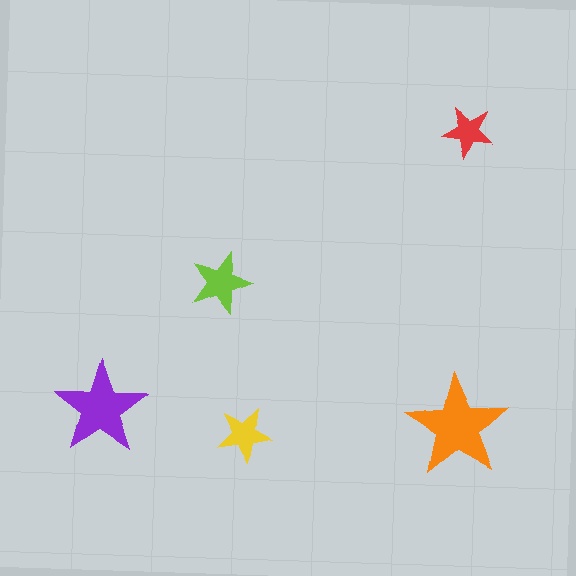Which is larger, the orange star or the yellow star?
The orange one.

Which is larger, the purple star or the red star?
The purple one.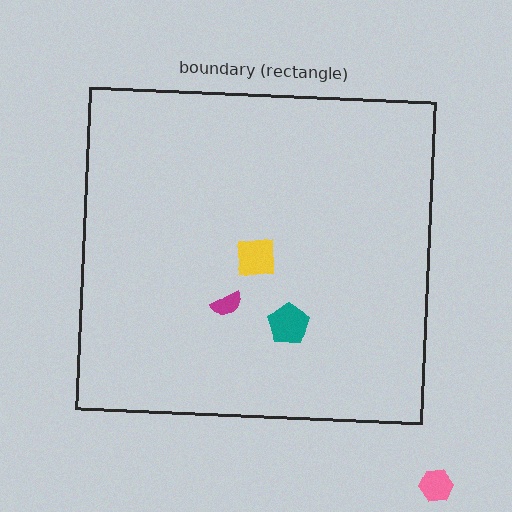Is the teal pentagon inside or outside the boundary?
Inside.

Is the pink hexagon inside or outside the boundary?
Outside.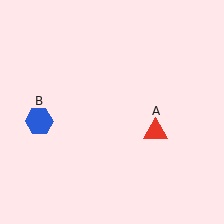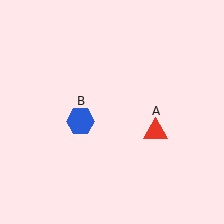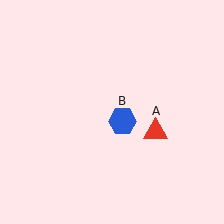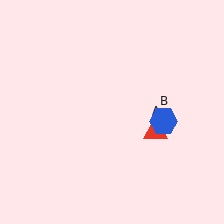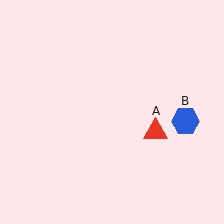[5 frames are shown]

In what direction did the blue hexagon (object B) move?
The blue hexagon (object B) moved right.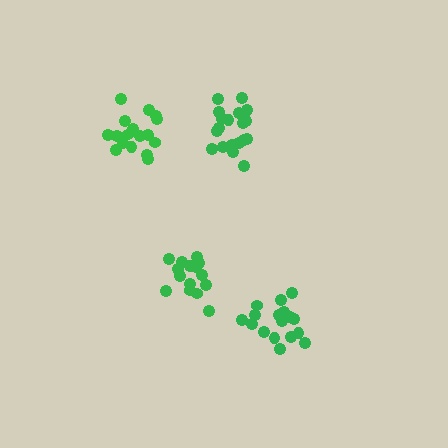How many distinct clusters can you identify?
There are 4 distinct clusters.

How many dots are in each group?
Group 1: 16 dots, Group 2: 17 dots, Group 3: 20 dots, Group 4: 17 dots (70 total).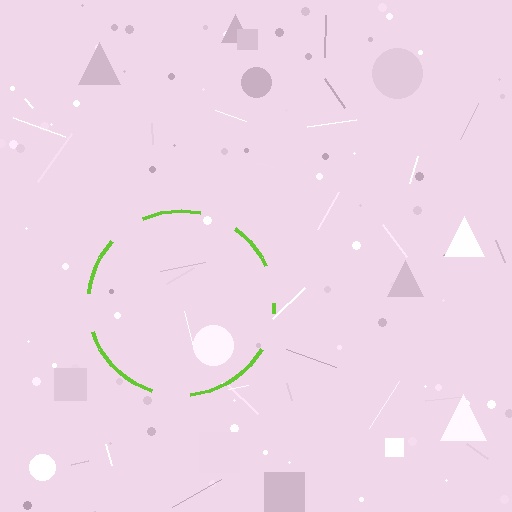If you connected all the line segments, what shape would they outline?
They would outline a circle.